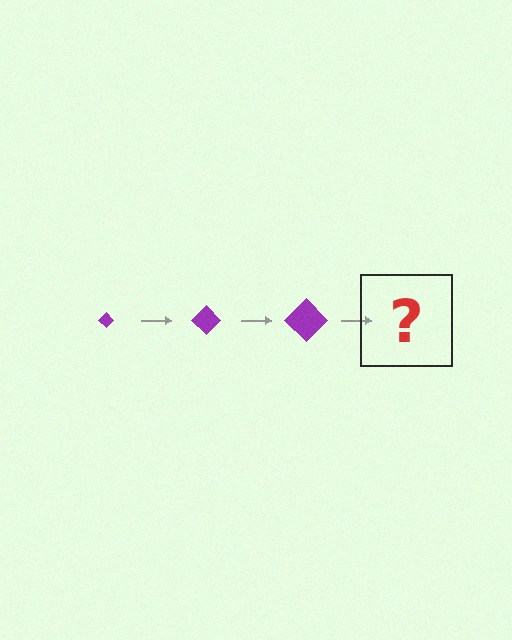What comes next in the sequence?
The next element should be a purple diamond, larger than the previous one.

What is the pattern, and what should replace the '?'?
The pattern is that the diamond gets progressively larger each step. The '?' should be a purple diamond, larger than the previous one.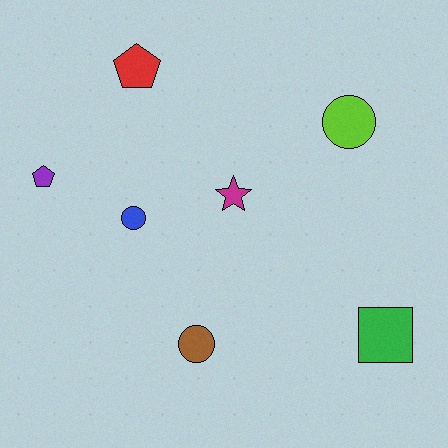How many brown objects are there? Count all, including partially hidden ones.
There is 1 brown object.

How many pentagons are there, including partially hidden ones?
There are 2 pentagons.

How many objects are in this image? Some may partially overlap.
There are 7 objects.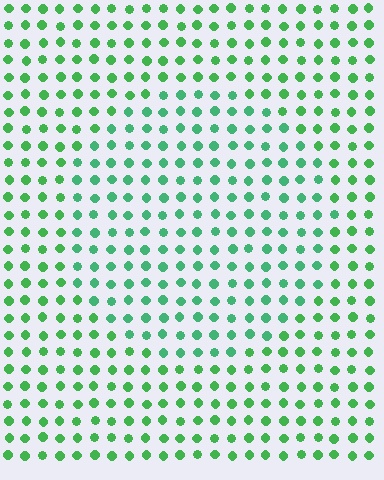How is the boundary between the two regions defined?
The boundary is defined purely by a slight shift in hue (about 22 degrees). Spacing, size, and orientation are identical on both sides.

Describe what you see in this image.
The image is filled with small green elements in a uniform arrangement. A circle-shaped region is visible where the elements are tinted to a slightly different hue, forming a subtle color boundary.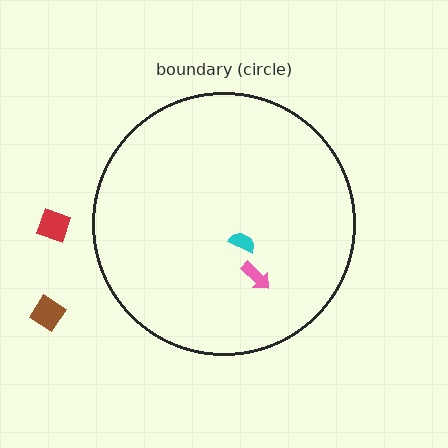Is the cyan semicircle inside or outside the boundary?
Inside.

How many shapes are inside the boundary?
2 inside, 2 outside.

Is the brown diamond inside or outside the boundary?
Outside.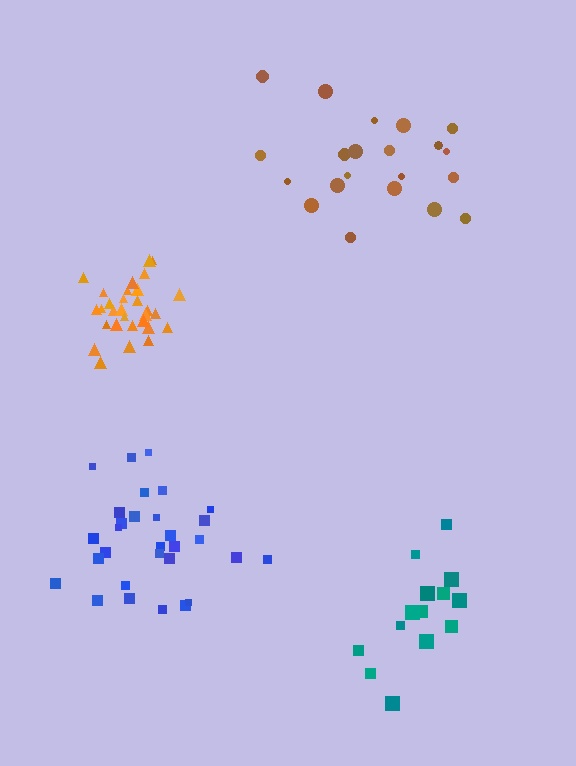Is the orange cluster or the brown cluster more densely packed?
Orange.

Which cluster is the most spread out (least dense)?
Brown.